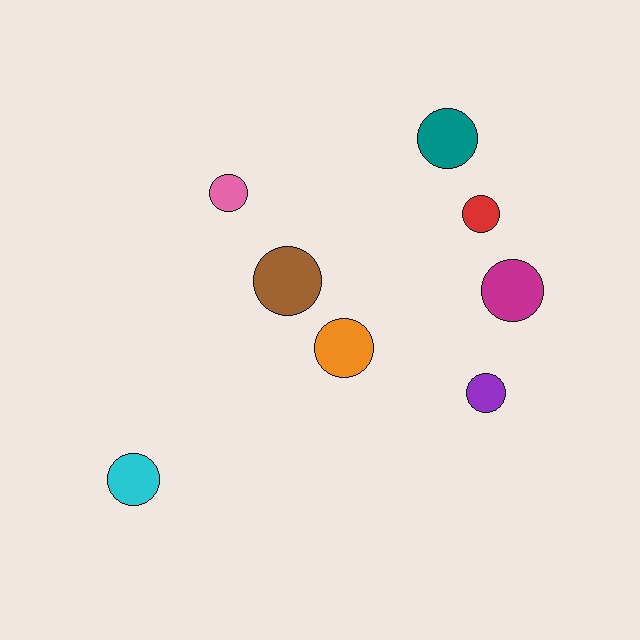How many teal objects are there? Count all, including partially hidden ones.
There is 1 teal object.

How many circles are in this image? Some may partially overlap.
There are 8 circles.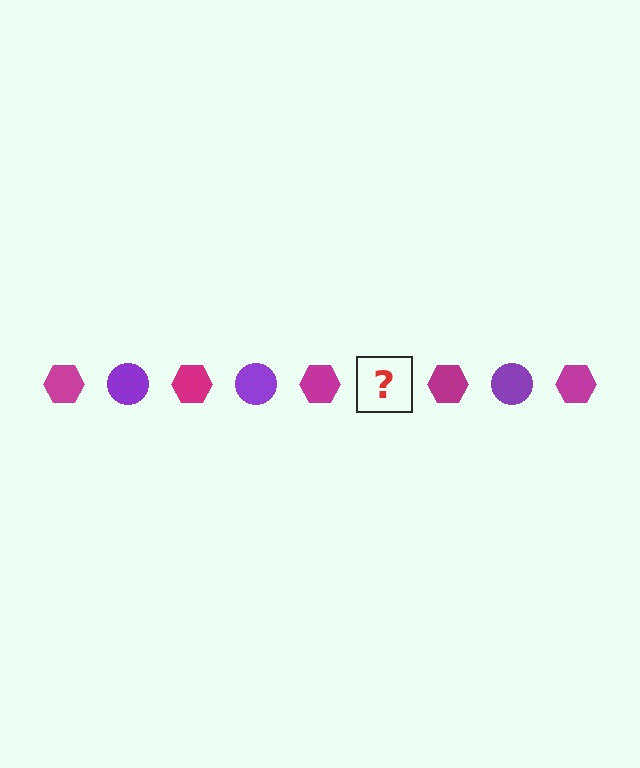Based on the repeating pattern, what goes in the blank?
The blank should be a purple circle.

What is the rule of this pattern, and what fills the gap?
The rule is that the pattern alternates between magenta hexagon and purple circle. The gap should be filled with a purple circle.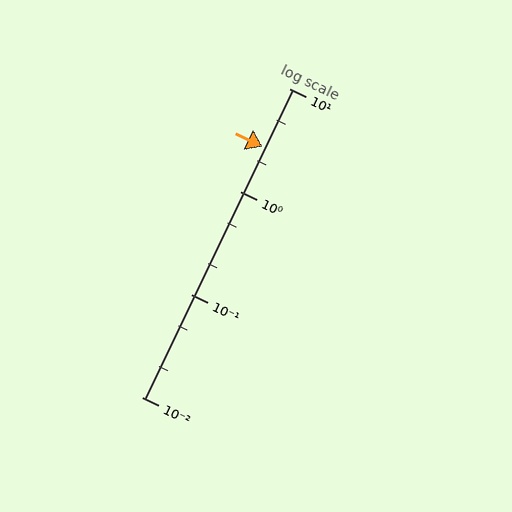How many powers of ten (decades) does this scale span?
The scale spans 3 decades, from 0.01 to 10.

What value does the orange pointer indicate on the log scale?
The pointer indicates approximately 2.7.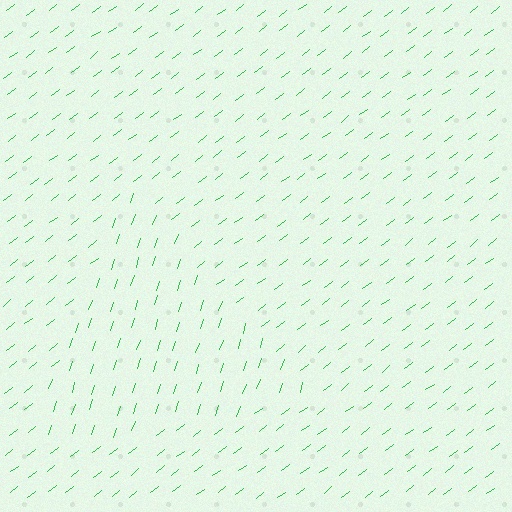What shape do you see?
I see a triangle.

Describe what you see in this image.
The image is filled with small green line segments. A triangle region in the image has lines oriented differently from the surrounding lines, creating a visible texture boundary.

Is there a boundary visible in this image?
Yes, there is a texture boundary formed by a change in line orientation.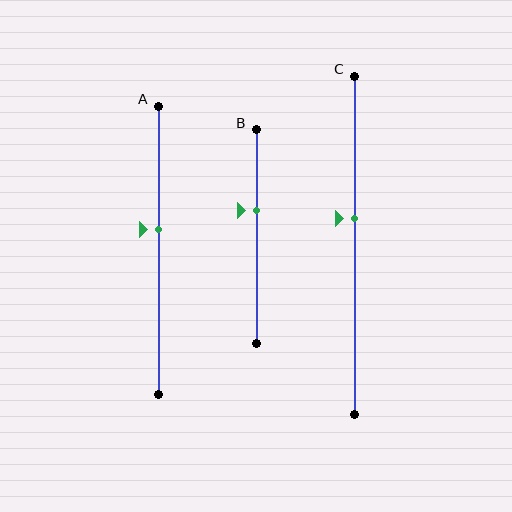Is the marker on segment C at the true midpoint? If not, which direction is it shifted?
No, the marker on segment C is shifted upward by about 8% of the segment length.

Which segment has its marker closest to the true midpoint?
Segment A has its marker closest to the true midpoint.